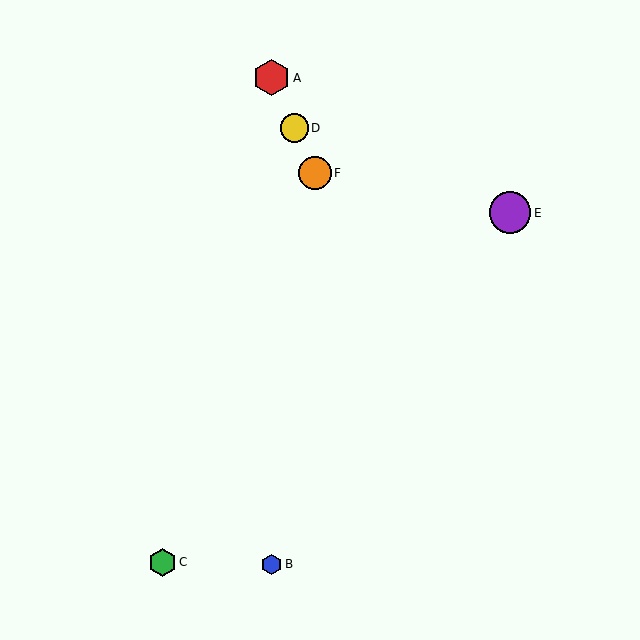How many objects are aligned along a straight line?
3 objects (A, D, F) are aligned along a straight line.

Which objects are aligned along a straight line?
Objects A, D, F are aligned along a straight line.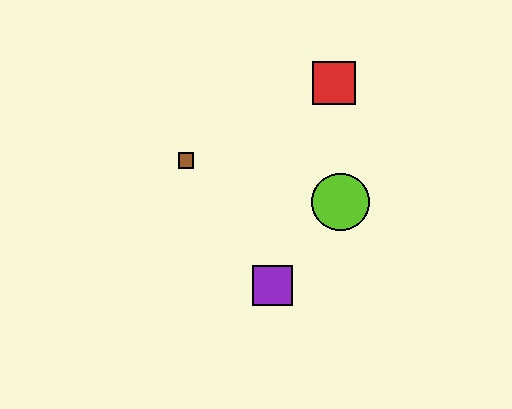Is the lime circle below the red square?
Yes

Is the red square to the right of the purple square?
Yes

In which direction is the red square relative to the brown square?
The red square is to the right of the brown square.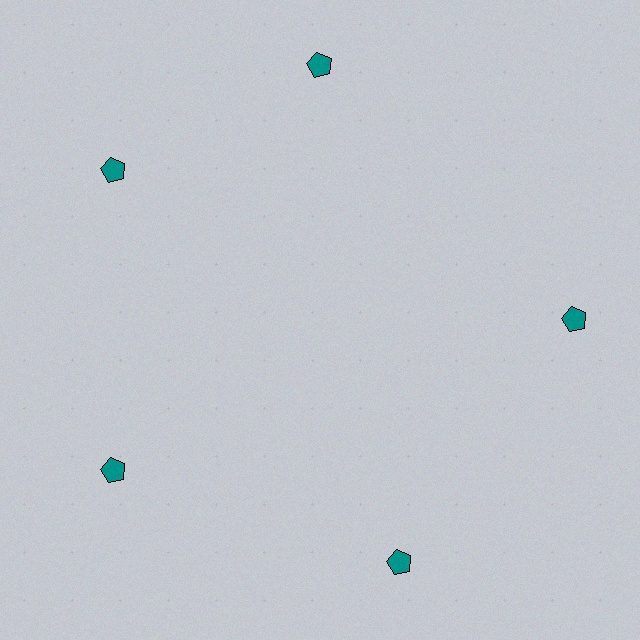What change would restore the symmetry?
The symmetry would be restored by rotating it back into even spacing with its neighbors so that all 5 pentagons sit at equal angles and equal distance from the center.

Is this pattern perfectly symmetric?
No. The 5 teal pentagons are arranged in a ring, but one element near the 1 o'clock position is rotated out of alignment along the ring, breaking the 5-fold rotational symmetry.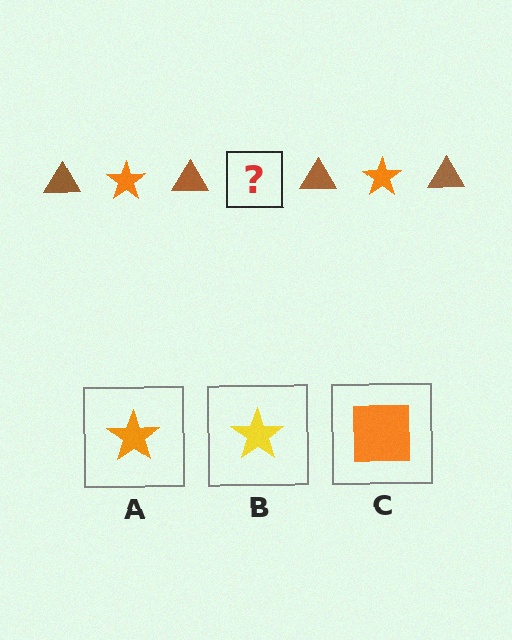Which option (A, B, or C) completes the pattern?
A.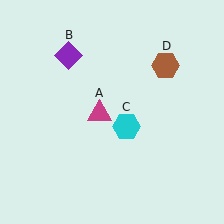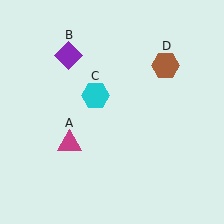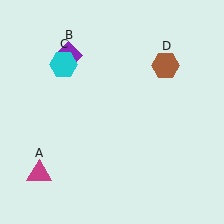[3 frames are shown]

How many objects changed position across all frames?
2 objects changed position: magenta triangle (object A), cyan hexagon (object C).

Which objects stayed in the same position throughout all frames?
Purple diamond (object B) and brown hexagon (object D) remained stationary.